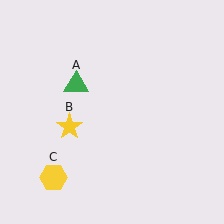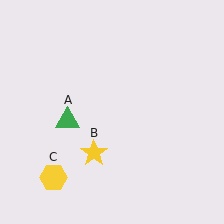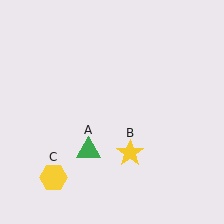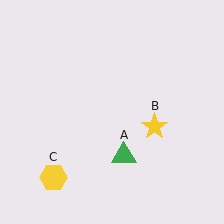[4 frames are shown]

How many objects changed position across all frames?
2 objects changed position: green triangle (object A), yellow star (object B).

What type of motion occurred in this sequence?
The green triangle (object A), yellow star (object B) rotated counterclockwise around the center of the scene.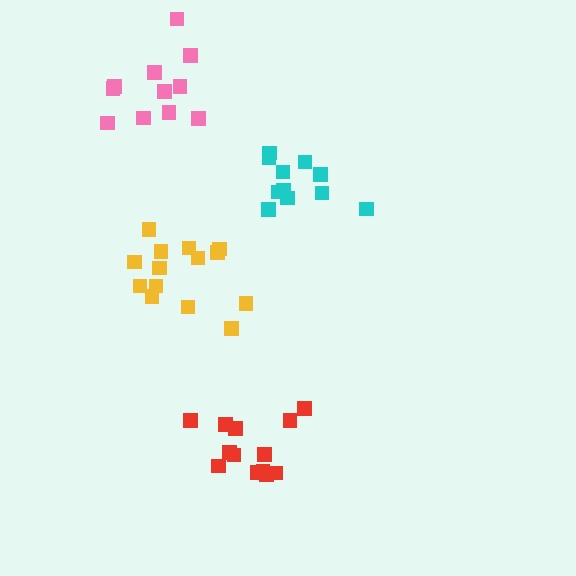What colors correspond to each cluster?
The clusters are colored: yellow, cyan, red, pink.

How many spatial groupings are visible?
There are 4 spatial groupings.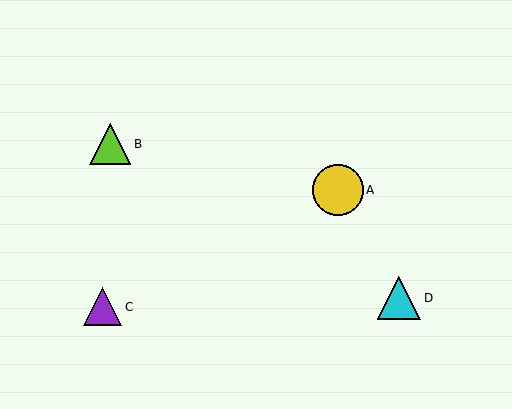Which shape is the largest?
The yellow circle (labeled A) is the largest.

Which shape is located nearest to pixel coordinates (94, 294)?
The purple triangle (labeled C) at (102, 307) is nearest to that location.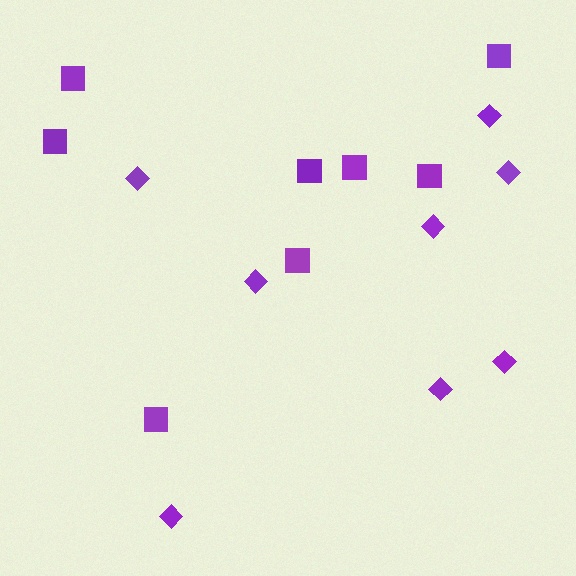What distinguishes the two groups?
There are 2 groups: one group of squares (8) and one group of diamonds (8).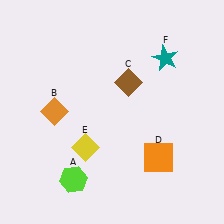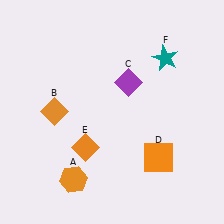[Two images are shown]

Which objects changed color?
A changed from lime to orange. C changed from brown to purple. E changed from yellow to orange.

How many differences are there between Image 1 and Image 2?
There are 3 differences between the two images.